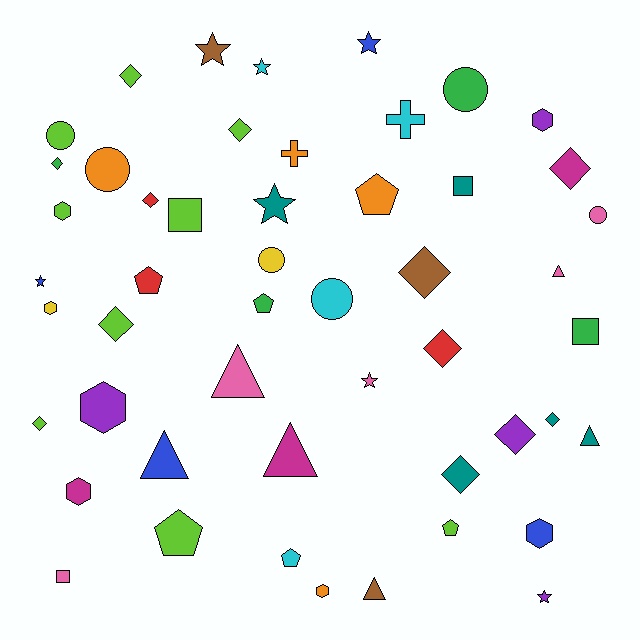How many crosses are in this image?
There are 2 crosses.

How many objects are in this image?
There are 50 objects.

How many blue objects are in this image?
There are 4 blue objects.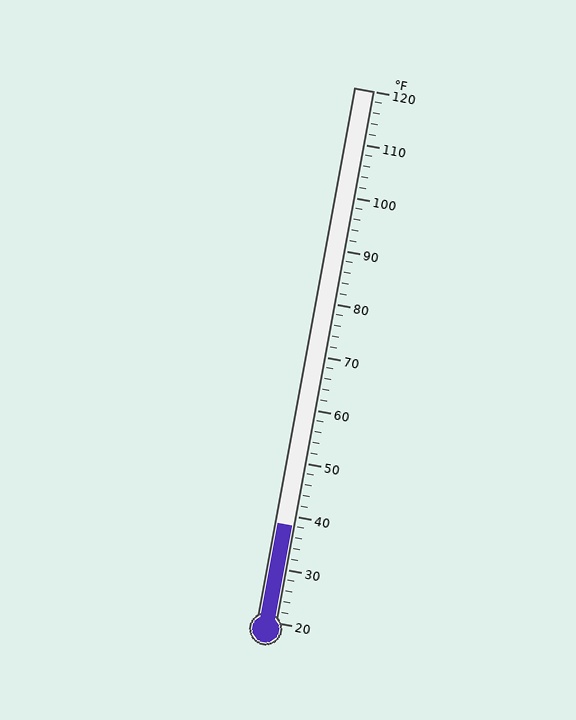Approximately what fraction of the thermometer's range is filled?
The thermometer is filled to approximately 20% of its range.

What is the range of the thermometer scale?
The thermometer scale ranges from 20°F to 120°F.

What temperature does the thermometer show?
The thermometer shows approximately 38°F.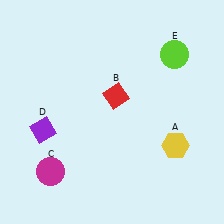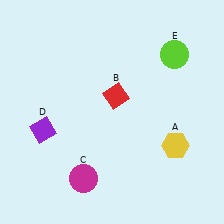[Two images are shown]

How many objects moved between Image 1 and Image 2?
1 object moved between the two images.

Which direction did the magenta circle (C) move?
The magenta circle (C) moved right.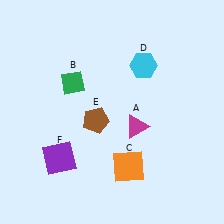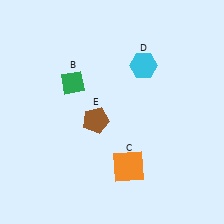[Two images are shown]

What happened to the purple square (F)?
The purple square (F) was removed in Image 2. It was in the bottom-left area of Image 1.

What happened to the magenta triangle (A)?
The magenta triangle (A) was removed in Image 2. It was in the bottom-right area of Image 1.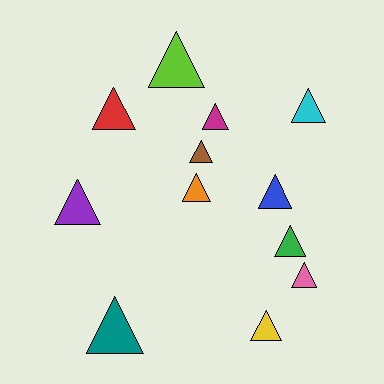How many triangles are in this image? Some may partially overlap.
There are 12 triangles.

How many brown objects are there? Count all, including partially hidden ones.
There is 1 brown object.